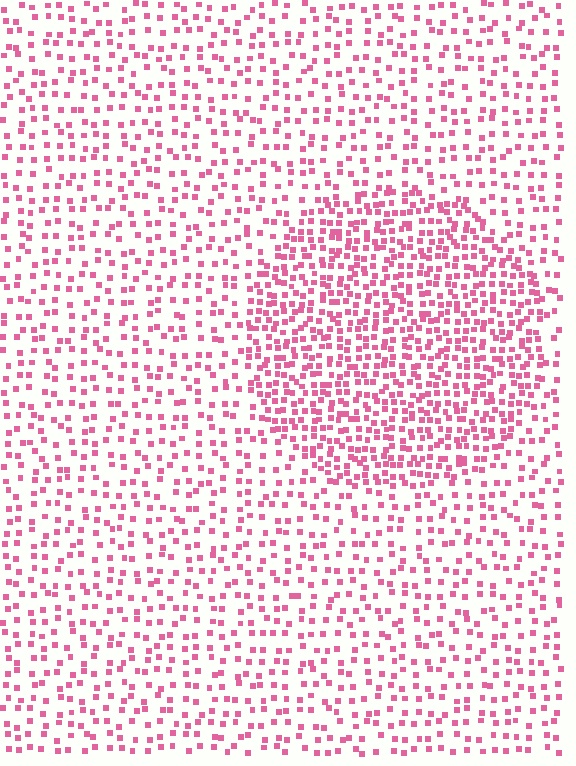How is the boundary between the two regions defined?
The boundary is defined by a change in element density (approximately 2.0x ratio). All elements are the same color, size, and shape.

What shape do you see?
I see a circle.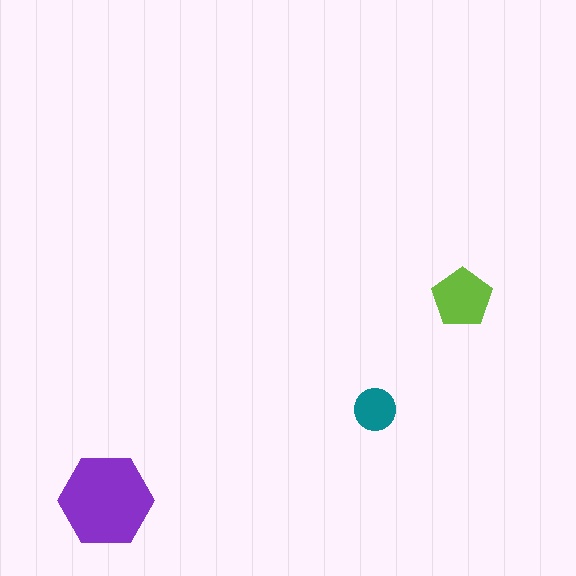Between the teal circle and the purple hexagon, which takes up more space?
The purple hexagon.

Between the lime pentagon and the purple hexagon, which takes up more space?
The purple hexagon.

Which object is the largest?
The purple hexagon.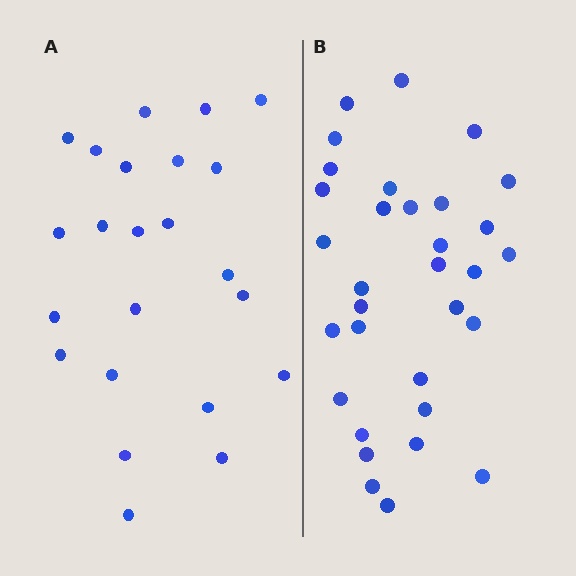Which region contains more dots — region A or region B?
Region B (the right region) has more dots.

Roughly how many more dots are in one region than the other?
Region B has roughly 8 or so more dots than region A.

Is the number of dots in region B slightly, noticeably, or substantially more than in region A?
Region B has noticeably more, but not dramatically so. The ratio is roughly 1.4 to 1.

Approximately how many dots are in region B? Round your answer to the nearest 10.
About 30 dots. (The exact count is 32, which rounds to 30.)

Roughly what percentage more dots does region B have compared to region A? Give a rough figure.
About 40% more.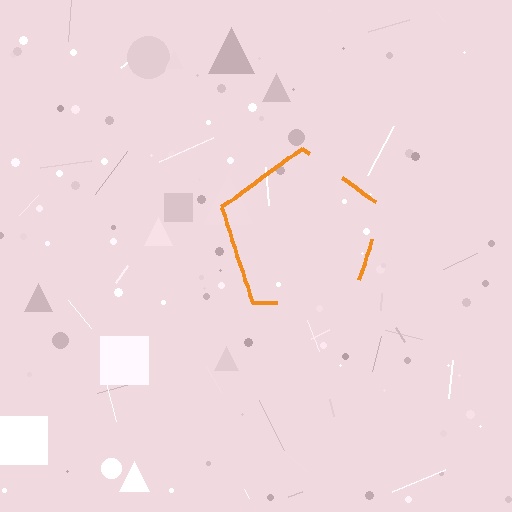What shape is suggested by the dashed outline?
The dashed outline suggests a pentagon.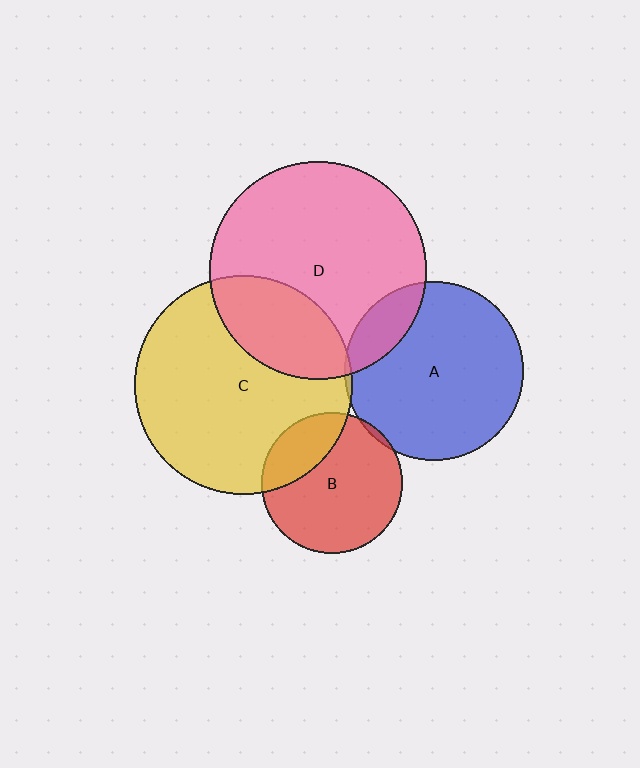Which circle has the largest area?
Circle C (yellow).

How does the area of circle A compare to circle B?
Approximately 1.6 times.